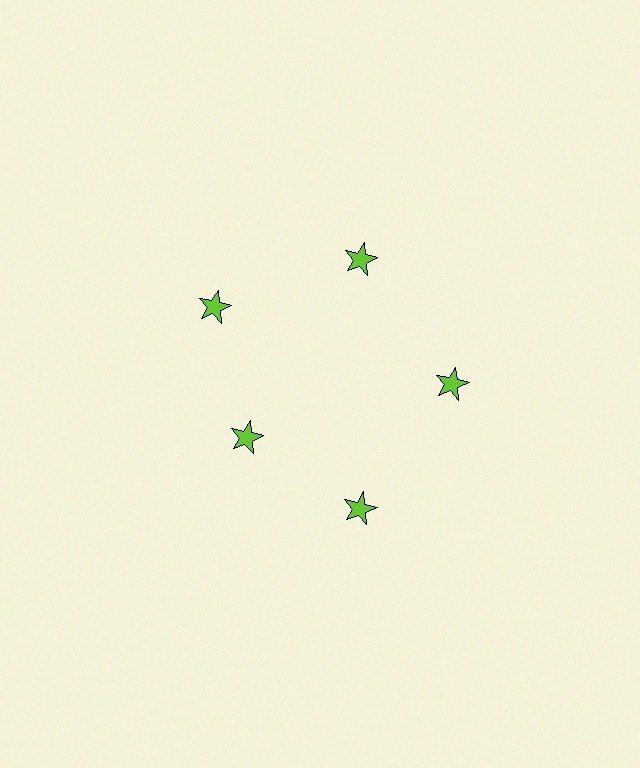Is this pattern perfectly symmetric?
No. The 5 lime stars are arranged in a ring, but one element near the 8 o'clock position is pulled inward toward the center, breaking the 5-fold rotational symmetry.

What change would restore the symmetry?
The symmetry would be restored by moving it outward, back onto the ring so that all 5 stars sit at equal angles and equal distance from the center.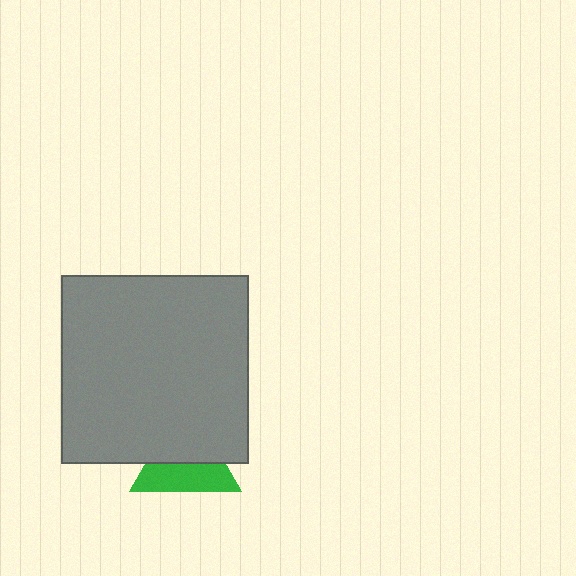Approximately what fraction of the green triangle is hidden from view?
Roughly 51% of the green triangle is hidden behind the gray square.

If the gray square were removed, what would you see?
You would see the complete green triangle.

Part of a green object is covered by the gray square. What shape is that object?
It is a triangle.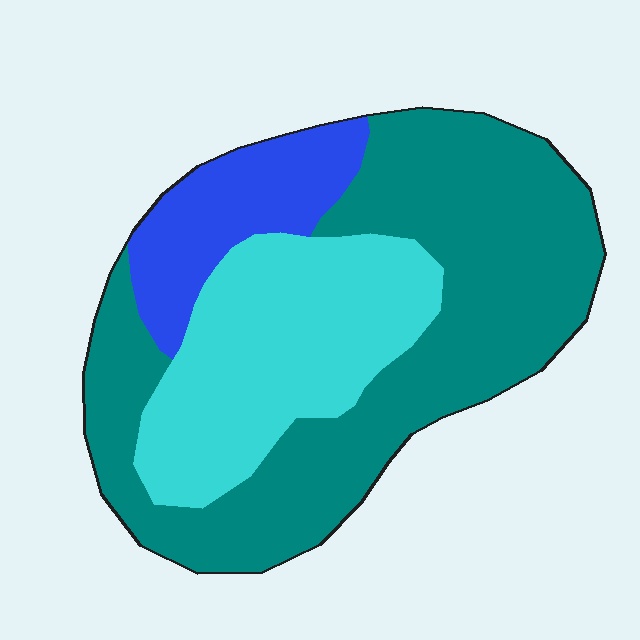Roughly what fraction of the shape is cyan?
Cyan covers roughly 30% of the shape.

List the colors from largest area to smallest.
From largest to smallest: teal, cyan, blue.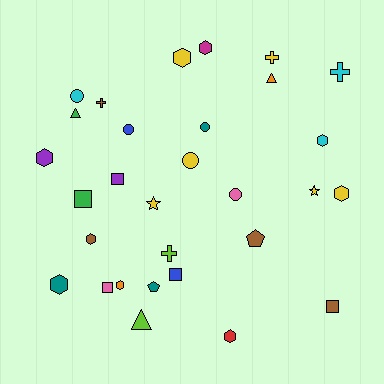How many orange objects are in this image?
There are 2 orange objects.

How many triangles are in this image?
There are 3 triangles.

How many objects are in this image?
There are 30 objects.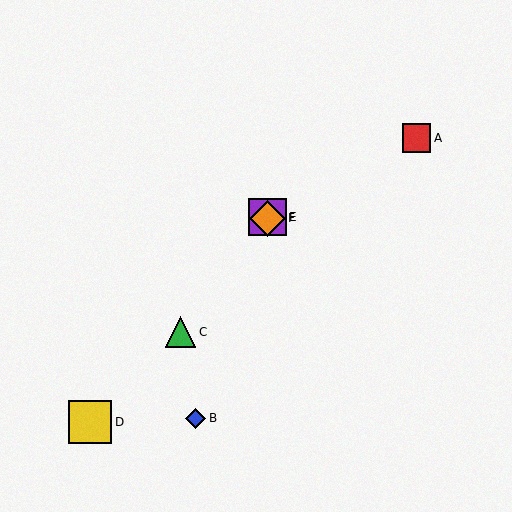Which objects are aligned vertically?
Objects E, F are aligned vertically.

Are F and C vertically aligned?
No, F is at x≈268 and C is at x≈181.